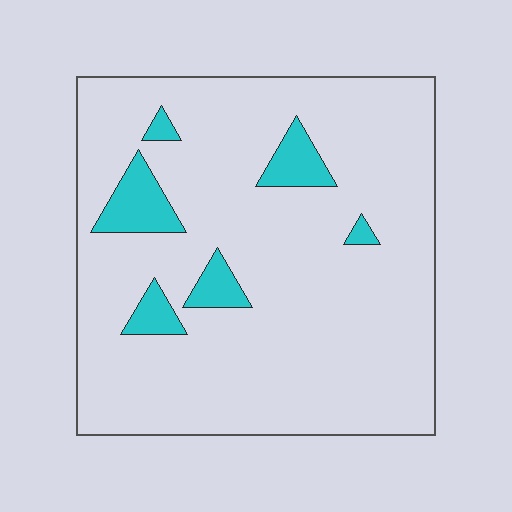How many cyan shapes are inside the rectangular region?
6.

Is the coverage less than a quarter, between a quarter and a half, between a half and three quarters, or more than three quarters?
Less than a quarter.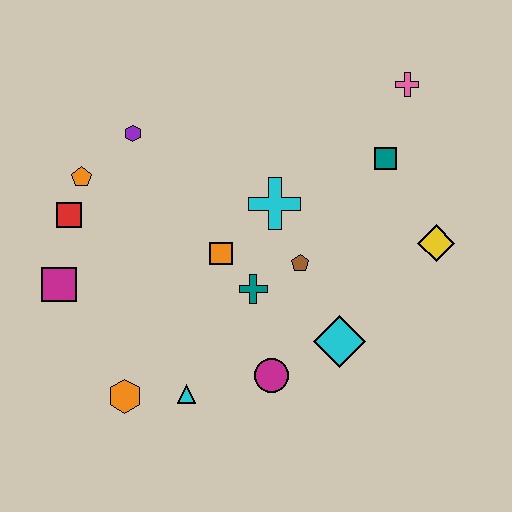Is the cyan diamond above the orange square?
No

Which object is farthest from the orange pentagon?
The yellow diamond is farthest from the orange pentagon.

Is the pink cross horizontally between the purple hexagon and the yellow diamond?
Yes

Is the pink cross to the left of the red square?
No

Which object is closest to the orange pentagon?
The red square is closest to the orange pentagon.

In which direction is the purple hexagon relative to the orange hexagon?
The purple hexagon is above the orange hexagon.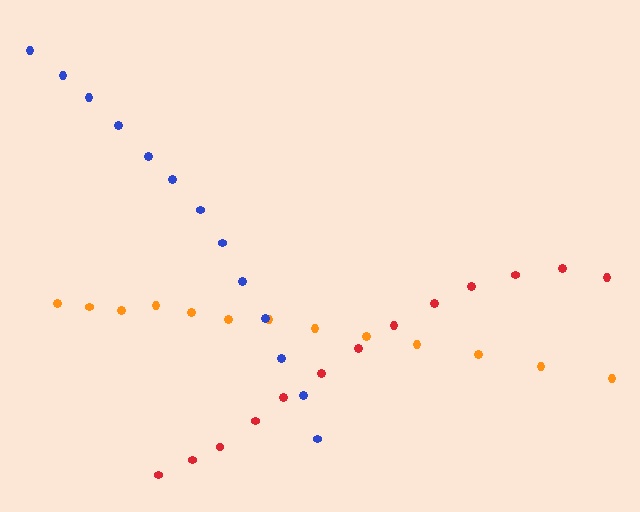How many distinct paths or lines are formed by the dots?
There are 3 distinct paths.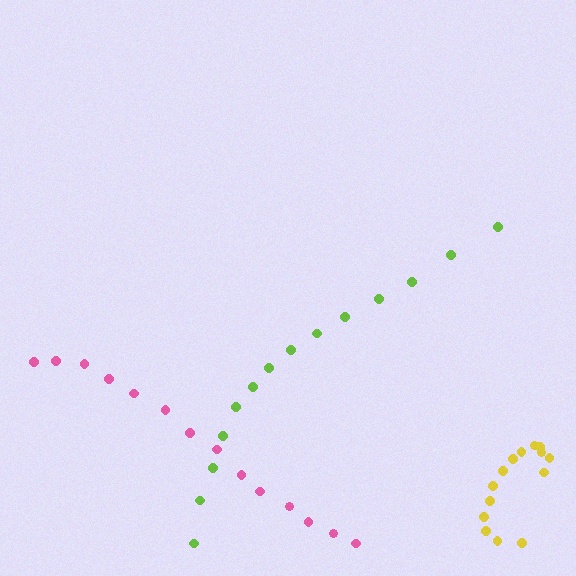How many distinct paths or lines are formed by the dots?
There are 3 distinct paths.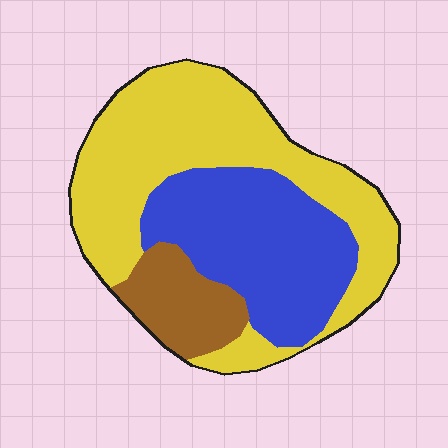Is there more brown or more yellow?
Yellow.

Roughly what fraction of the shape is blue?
Blue takes up about one third (1/3) of the shape.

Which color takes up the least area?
Brown, at roughly 15%.